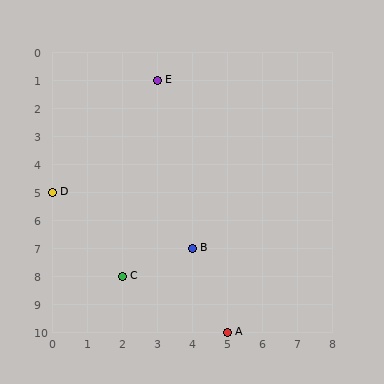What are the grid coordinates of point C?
Point C is at grid coordinates (2, 8).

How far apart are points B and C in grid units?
Points B and C are 2 columns and 1 row apart (about 2.2 grid units diagonally).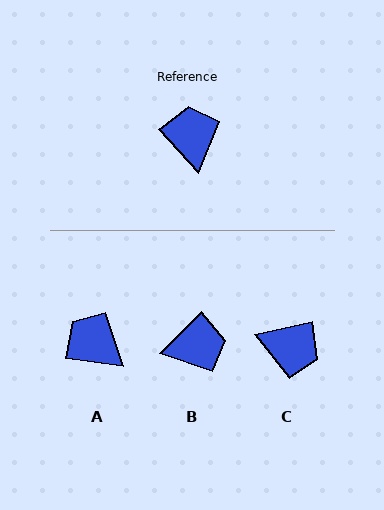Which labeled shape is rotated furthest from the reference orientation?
C, about 120 degrees away.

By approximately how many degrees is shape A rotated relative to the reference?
Approximately 40 degrees counter-clockwise.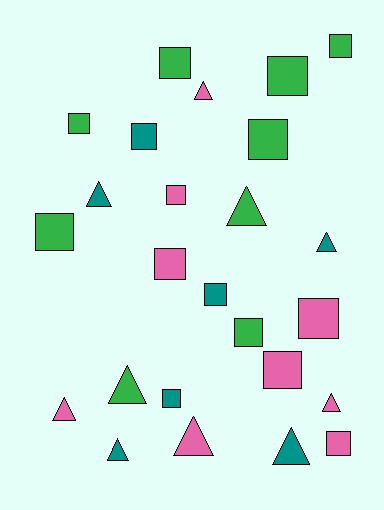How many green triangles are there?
There are 2 green triangles.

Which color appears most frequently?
Pink, with 9 objects.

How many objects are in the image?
There are 25 objects.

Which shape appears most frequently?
Square, with 15 objects.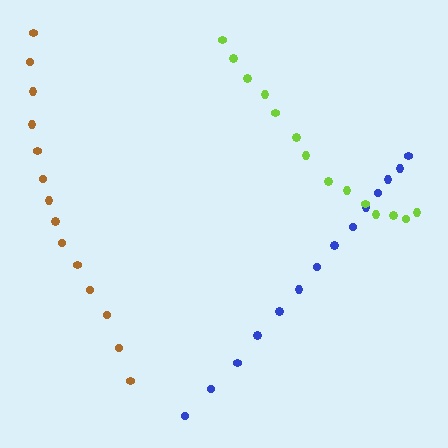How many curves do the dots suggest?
There are 3 distinct paths.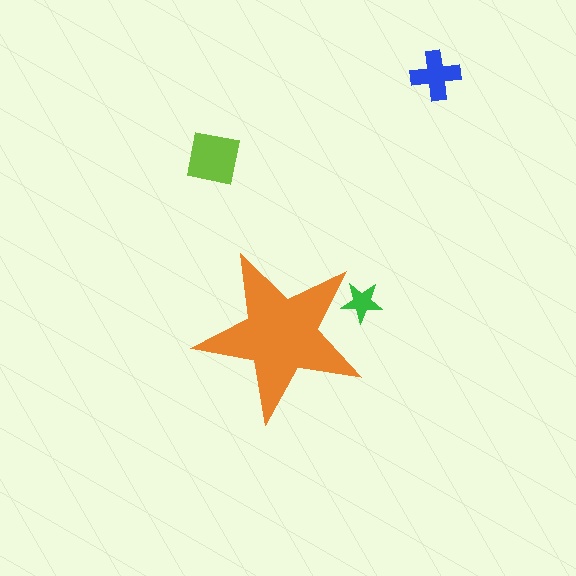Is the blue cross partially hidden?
No, the blue cross is fully visible.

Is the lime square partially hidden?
No, the lime square is fully visible.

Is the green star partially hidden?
Yes, the green star is partially hidden behind the orange star.